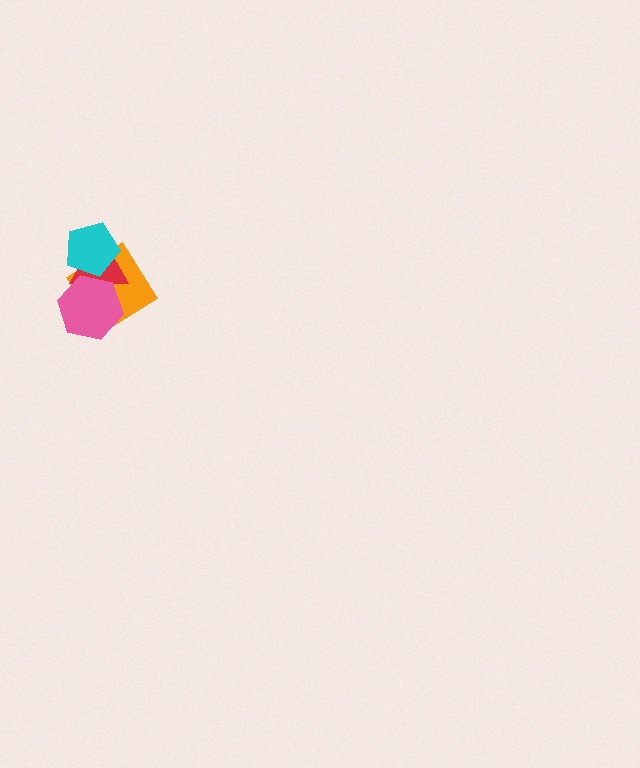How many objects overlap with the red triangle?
3 objects overlap with the red triangle.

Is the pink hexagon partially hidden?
No, no other shape covers it.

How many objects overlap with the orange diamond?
3 objects overlap with the orange diamond.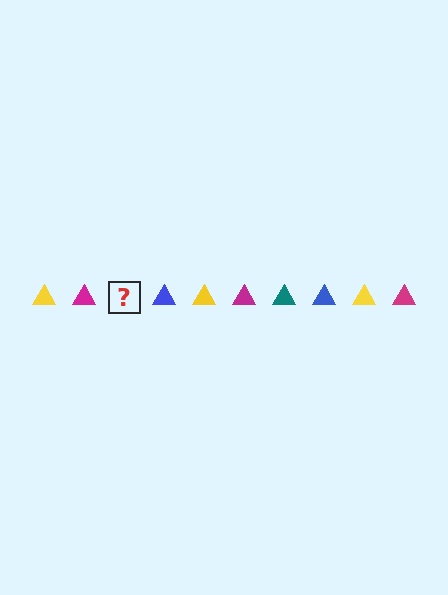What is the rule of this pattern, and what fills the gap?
The rule is that the pattern cycles through yellow, magenta, teal, blue triangles. The gap should be filled with a teal triangle.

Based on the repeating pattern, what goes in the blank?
The blank should be a teal triangle.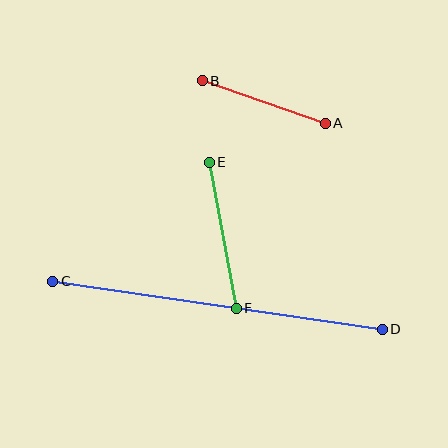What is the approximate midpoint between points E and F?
The midpoint is at approximately (223, 235) pixels.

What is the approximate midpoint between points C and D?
The midpoint is at approximately (218, 305) pixels.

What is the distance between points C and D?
The distance is approximately 333 pixels.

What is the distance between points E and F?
The distance is approximately 148 pixels.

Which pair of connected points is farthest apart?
Points C and D are farthest apart.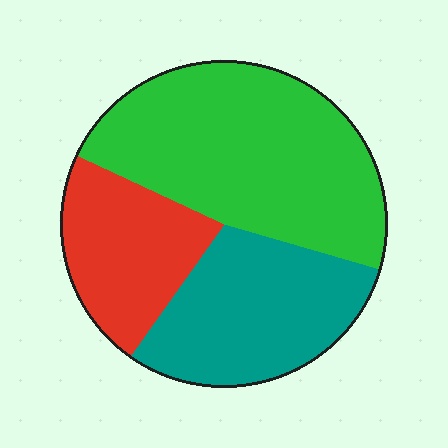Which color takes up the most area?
Green, at roughly 50%.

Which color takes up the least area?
Red, at roughly 20%.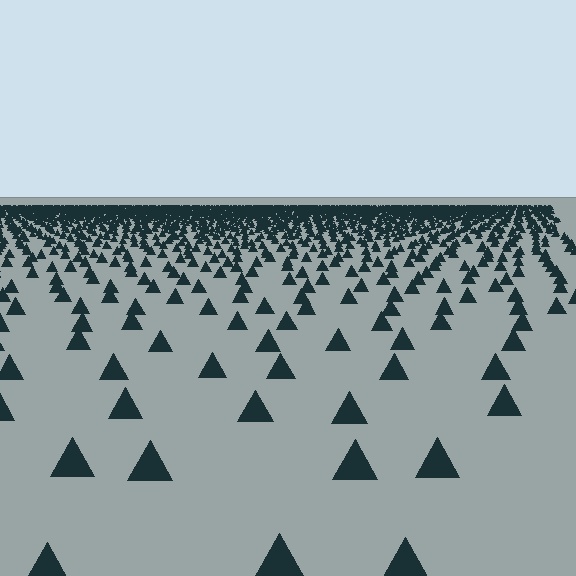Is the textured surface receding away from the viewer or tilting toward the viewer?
The surface is receding away from the viewer. Texture elements get smaller and denser toward the top.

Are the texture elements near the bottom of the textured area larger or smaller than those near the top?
Larger. Near the bottom, elements are closer to the viewer and appear at a bigger on-screen size.